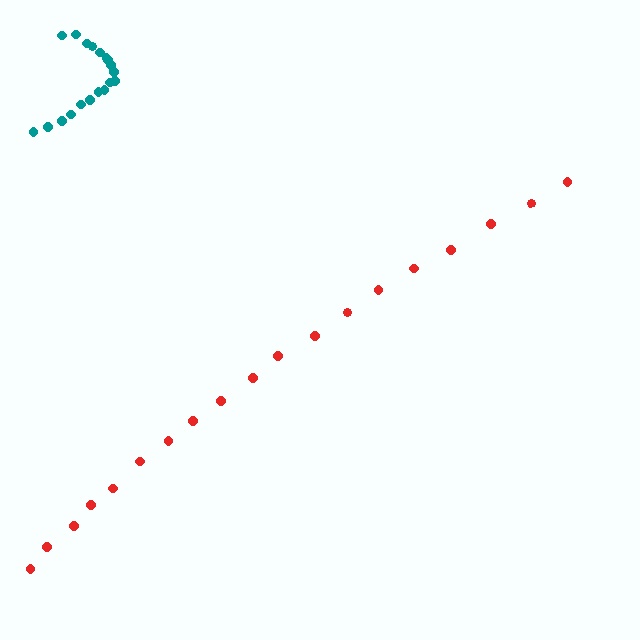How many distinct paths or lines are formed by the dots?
There are 2 distinct paths.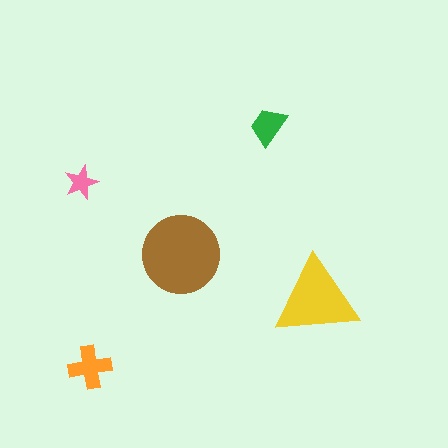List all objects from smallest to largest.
The pink star, the green trapezoid, the orange cross, the yellow triangle, the brown circle.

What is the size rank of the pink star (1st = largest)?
5th.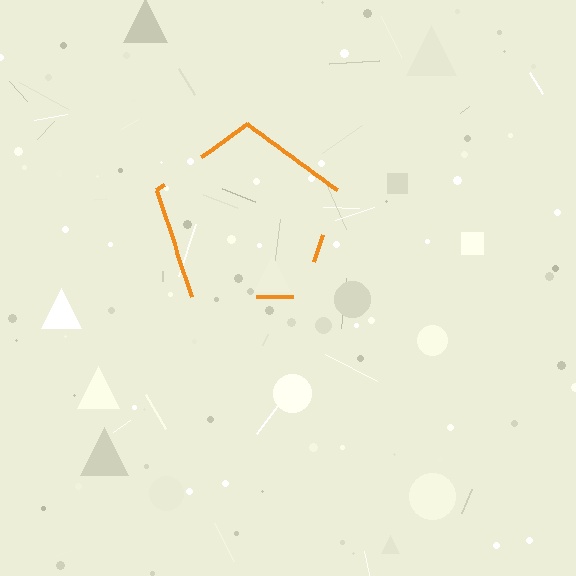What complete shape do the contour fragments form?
The contour fragments form a pentagon.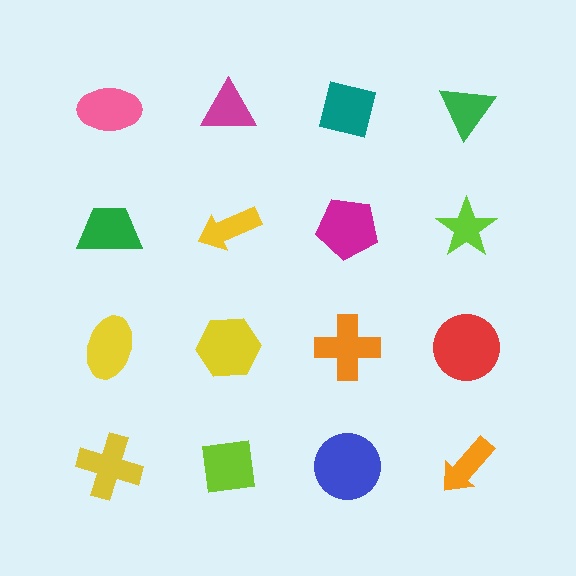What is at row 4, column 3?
A blue circle.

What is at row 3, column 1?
A yellow ellipse.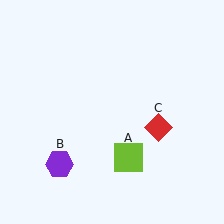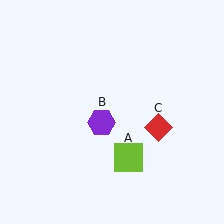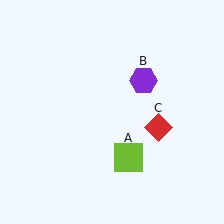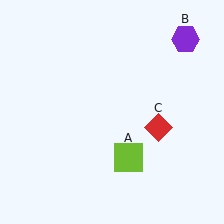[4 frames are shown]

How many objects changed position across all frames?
1 object changed position: purple hexagon (object B).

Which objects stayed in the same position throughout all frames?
Lime square (object A) and red diamond (object C) remained stationary.